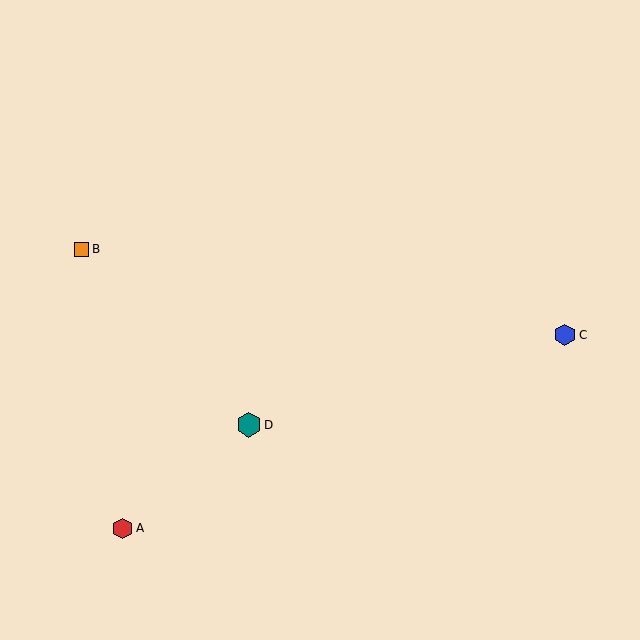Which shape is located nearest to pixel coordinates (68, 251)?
The orange square (labeled B) at (82, 249) is nearest to that location.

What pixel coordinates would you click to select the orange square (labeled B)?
Click at (82, 249) to select the orange square B.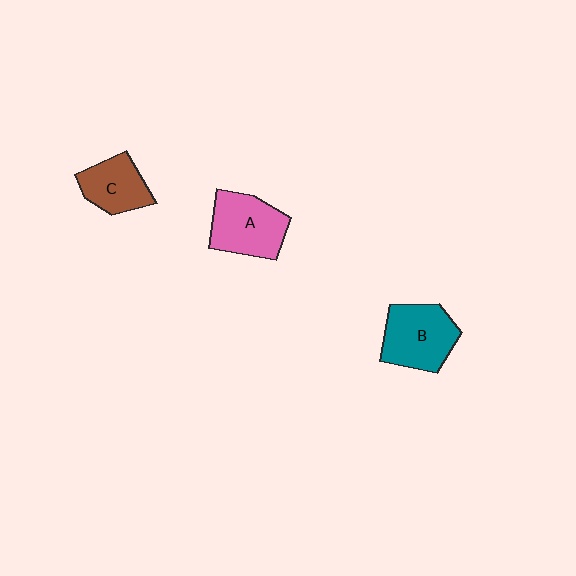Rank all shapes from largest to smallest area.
From largest to smallest: B (teal), A (pink), C (brown).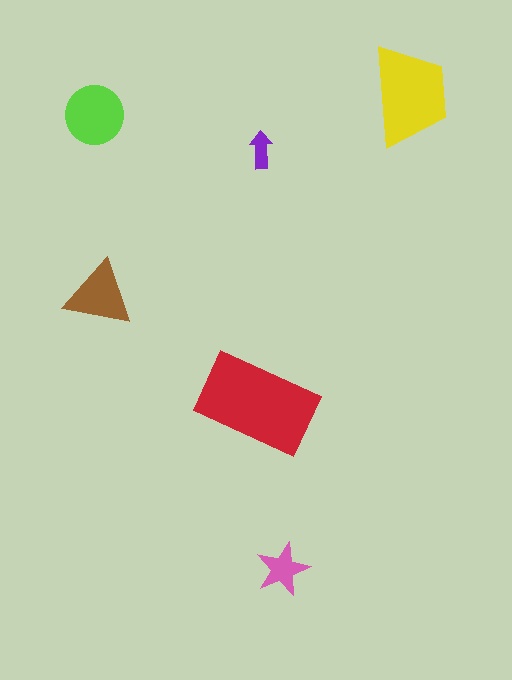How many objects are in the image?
There are 6 objects in the image.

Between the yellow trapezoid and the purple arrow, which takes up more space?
The yellow trapezoid.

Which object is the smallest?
The purple arrow.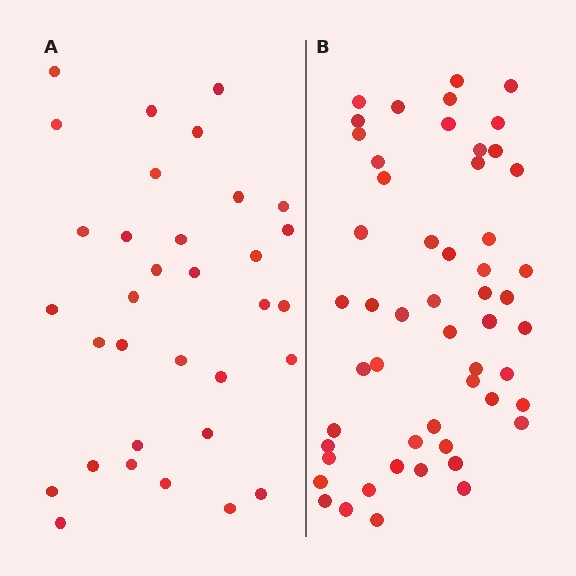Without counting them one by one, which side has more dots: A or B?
Region B (the right region) has more dots.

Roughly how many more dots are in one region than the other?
Region B has approximately 20 more dots than region A.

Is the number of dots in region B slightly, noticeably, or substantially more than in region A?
Region B has substantially more. The ratio is roughly 1.6 to 1.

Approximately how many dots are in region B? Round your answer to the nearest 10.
About 50 dots. (The exact count is 53, which rounds to 50.)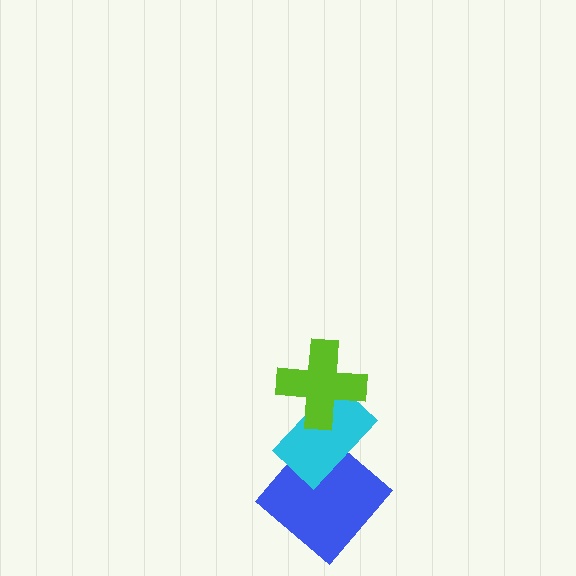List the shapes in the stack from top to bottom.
From top to bottom: the lime cross, the cyan rectangle, the blue diamond.